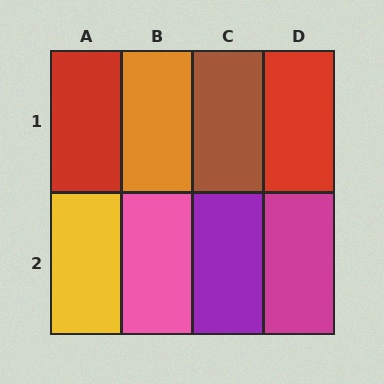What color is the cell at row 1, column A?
Red.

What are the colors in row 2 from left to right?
Yellow, pink, purple, magenta.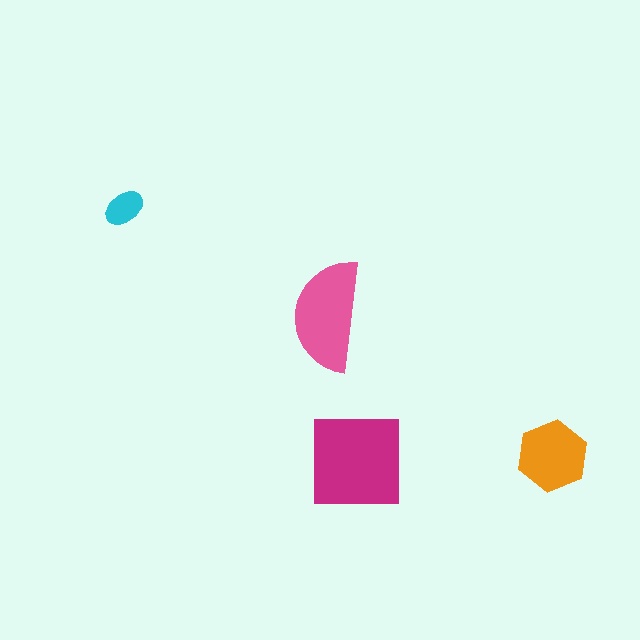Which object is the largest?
The magenta square.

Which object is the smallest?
The cyan ellipse.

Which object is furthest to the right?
The orange hexagon is rightmost.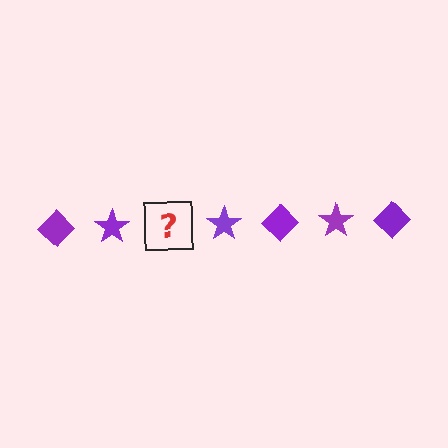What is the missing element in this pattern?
The missing element is a purple diamond.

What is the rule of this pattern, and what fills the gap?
The rule is that the pattern cycles through diamond, star shapes in purple. The gap should be filled with a purple diamond.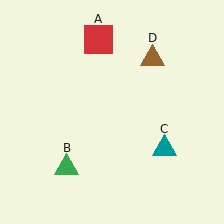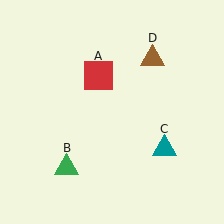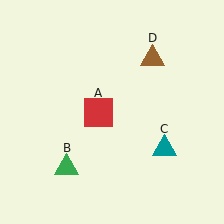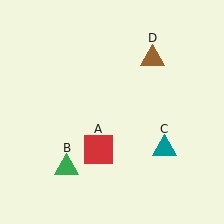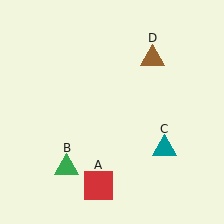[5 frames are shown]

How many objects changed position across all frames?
1 object changed position: red square (object A).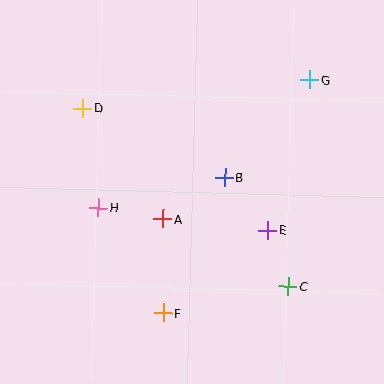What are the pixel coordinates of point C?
Point C is at (288, 287).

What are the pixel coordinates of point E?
Point E is at (268, 231).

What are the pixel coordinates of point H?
Point H is at (98, 208).